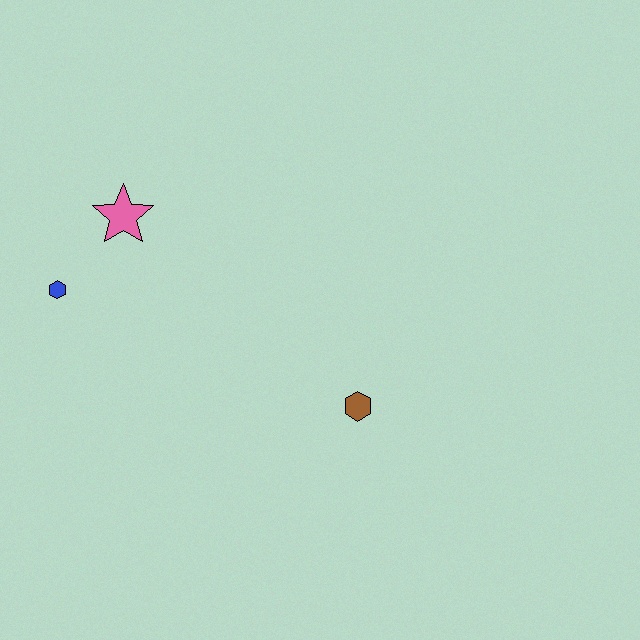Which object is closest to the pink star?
The blue hexagon is closest to the pink star.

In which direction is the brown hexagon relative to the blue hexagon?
The brown hexagon is to the right of the blue hexagon.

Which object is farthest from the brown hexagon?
The blue hexagon is farthest from the brown hexagon.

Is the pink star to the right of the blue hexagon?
Yes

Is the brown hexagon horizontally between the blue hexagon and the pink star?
No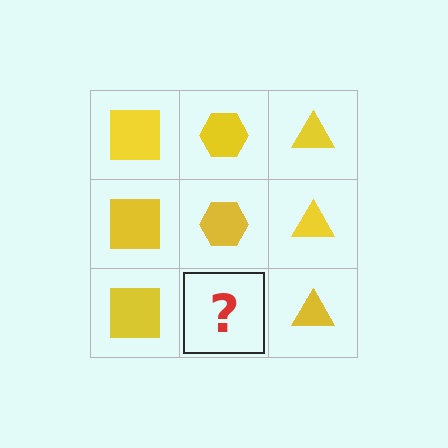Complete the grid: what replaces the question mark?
The question mark should be replaced with a yellow hexagon.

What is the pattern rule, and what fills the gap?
The rule is that each column has a consistent shape. The gap should be filled with a yellow hexagon.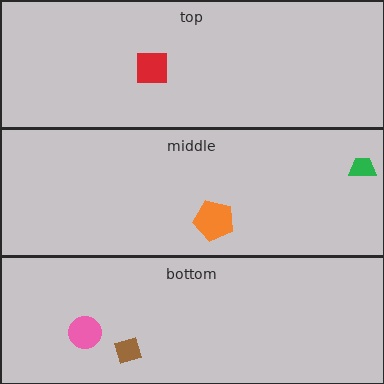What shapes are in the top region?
The red square.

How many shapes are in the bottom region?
2.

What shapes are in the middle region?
The orange pentagon, the green trapezoid.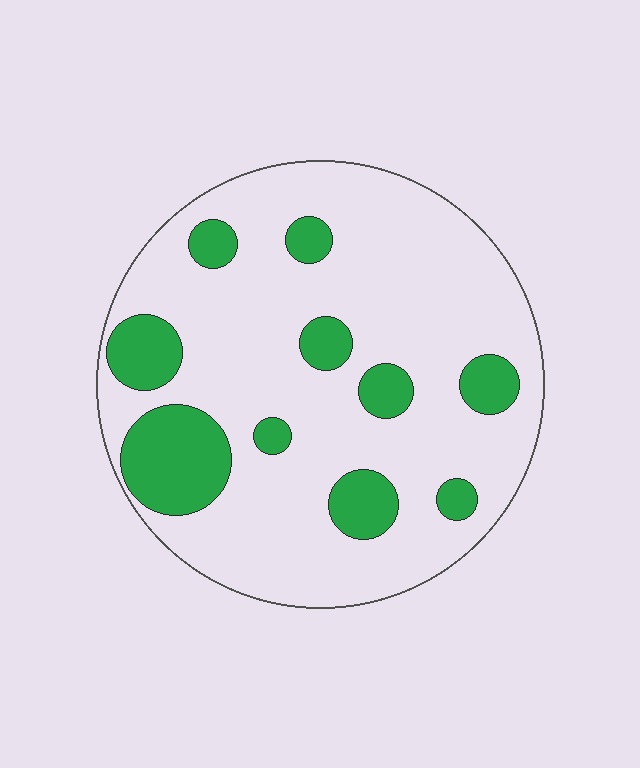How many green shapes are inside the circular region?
10.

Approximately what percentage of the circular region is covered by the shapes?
Approximately 20%.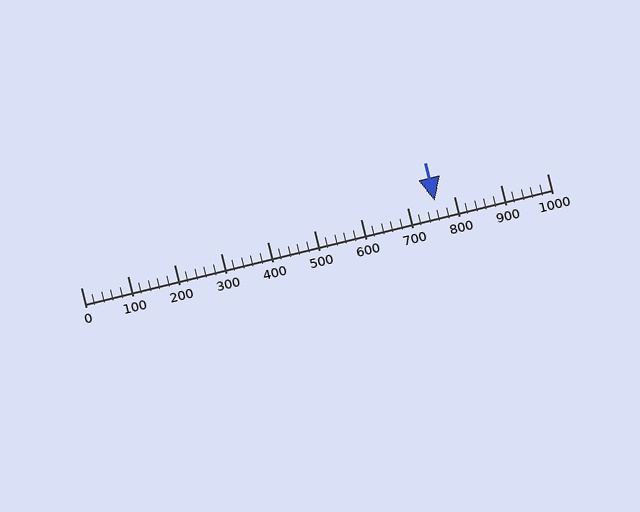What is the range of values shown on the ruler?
The ruler shows values from 0 to 1000.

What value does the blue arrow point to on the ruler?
The blue arrow points to approximately 760.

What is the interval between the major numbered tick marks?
The major tick marks are spaced 100 units apart.